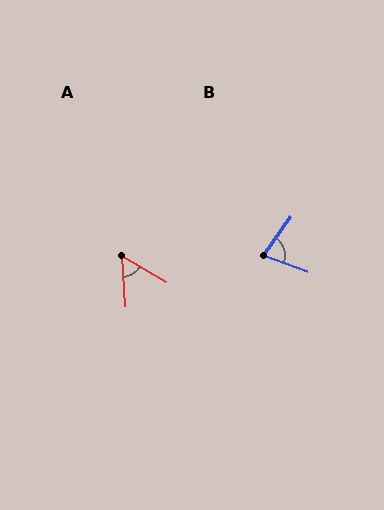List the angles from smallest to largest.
A (56°), B (75°).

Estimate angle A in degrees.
Approximately 56 degrees.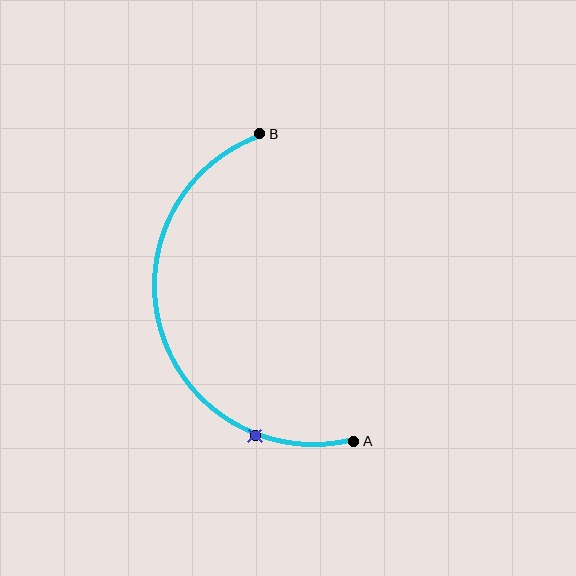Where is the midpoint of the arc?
The arc midpoint is the point on the curve farthest from the straight line joining A and B. It sits to the left of that line.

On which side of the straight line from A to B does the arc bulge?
The arc bulges to the left of the straight line connecting A and B.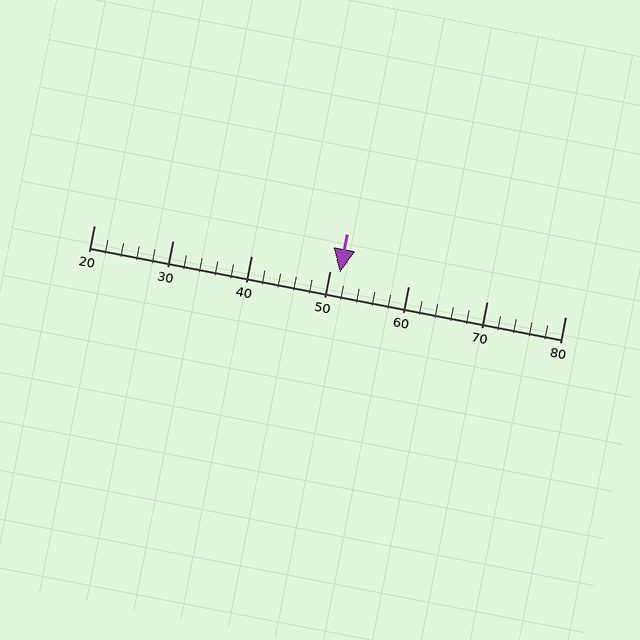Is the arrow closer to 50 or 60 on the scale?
The arrow is closer to 50.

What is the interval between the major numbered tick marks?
The major tick marks are spaced 10 units apart.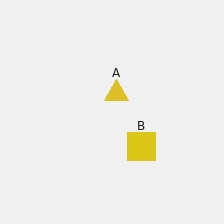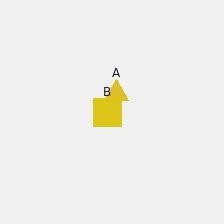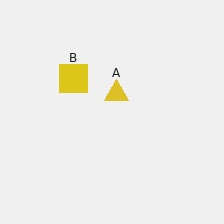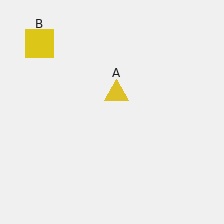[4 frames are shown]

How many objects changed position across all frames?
1 object changed position: yellow square (object B).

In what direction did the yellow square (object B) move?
The yellow square (object B) moved up and to the left.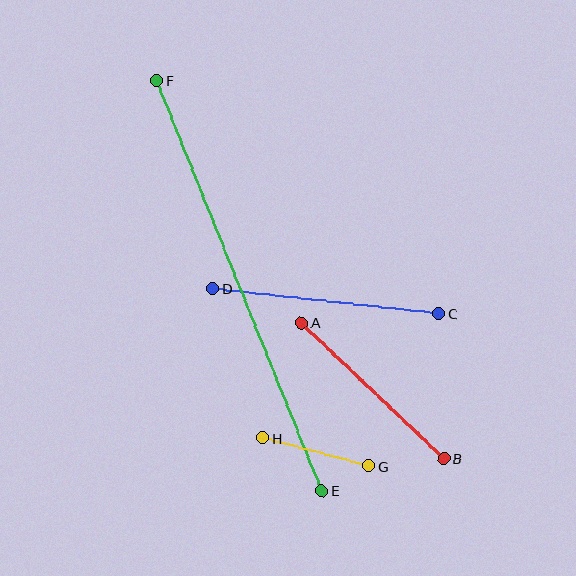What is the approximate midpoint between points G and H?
The midpoint is at approximately (316, 452) pixels.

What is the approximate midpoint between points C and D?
The midpoint is at approximately (326, 301) pixels.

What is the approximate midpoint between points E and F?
The midpoint is at approximately (239, 286) pixels.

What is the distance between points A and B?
The distance is approximately 196 pixels.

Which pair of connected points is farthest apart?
Points E and F are farthest apart.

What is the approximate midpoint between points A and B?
The midpoint is at approximately (372, 391) pixels.